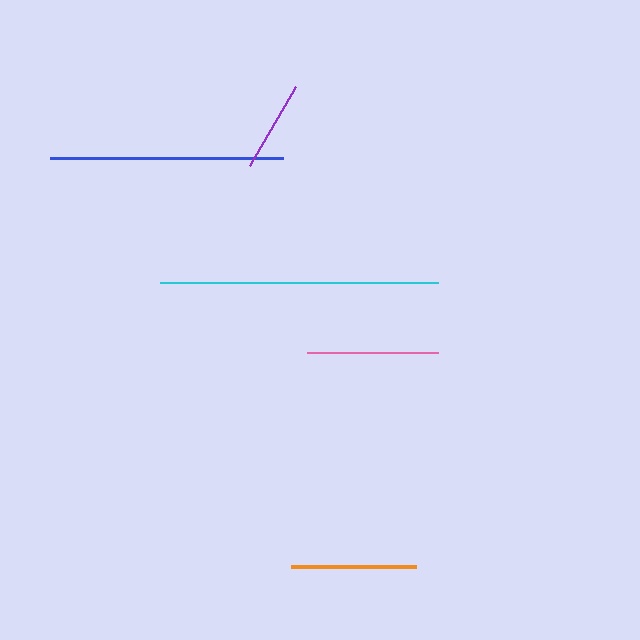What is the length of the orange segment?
The orange segment is approximately 125 pixels long.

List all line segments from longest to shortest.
From longest to shortest: cyan, blue, pink, orange, purple.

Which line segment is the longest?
The cyan line is the longest at approximately 278 pixels.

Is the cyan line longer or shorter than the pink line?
The cyan line is longer than the pink line.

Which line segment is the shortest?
The purple line is the shortest at approximately 92 pixels.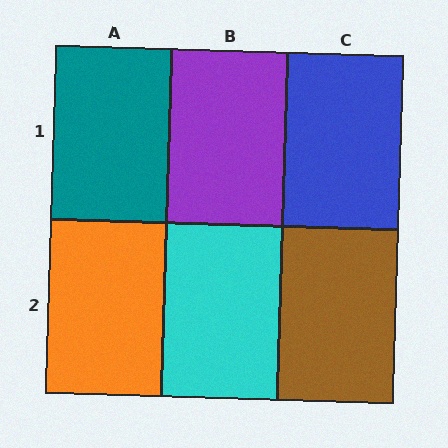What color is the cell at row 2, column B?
Cyan.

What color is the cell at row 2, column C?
Brown.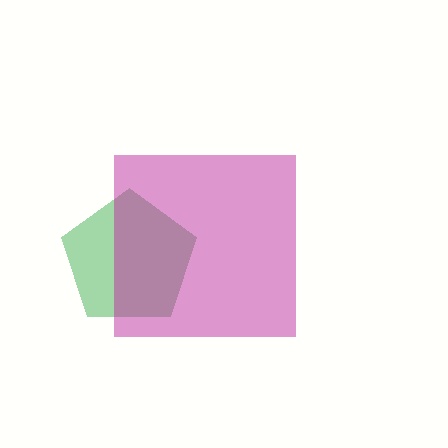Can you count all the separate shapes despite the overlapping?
Yes, there are 2 separate shapes.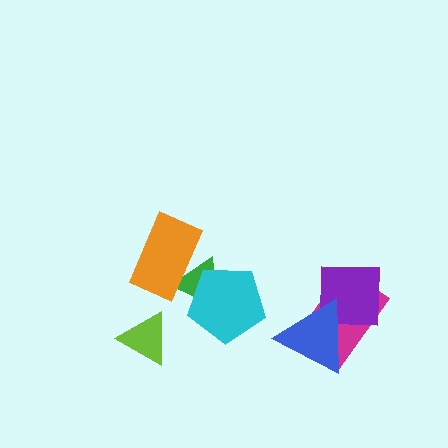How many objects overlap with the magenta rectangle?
2 objects overlap with the magenta rectangle.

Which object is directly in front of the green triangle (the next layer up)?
The cyan pentagon is directly in front of the green triangle.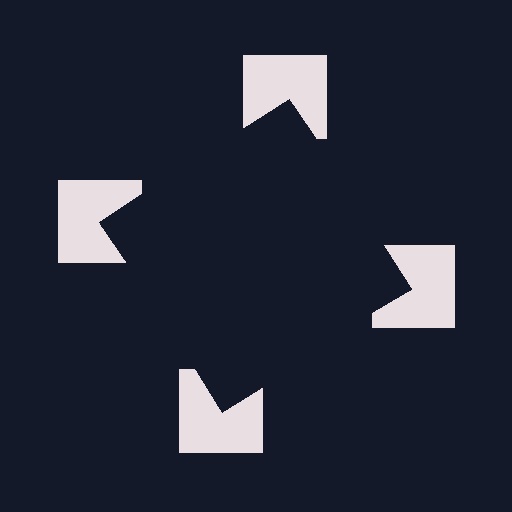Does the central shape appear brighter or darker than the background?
It typically appears slightly darker than the background, even though no actual brightness change is drawn.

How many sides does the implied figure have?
4 sides.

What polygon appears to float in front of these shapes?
An illusory square — its edges are inferred from the aligned wedge cuts in the notched squares, not physically drawn.